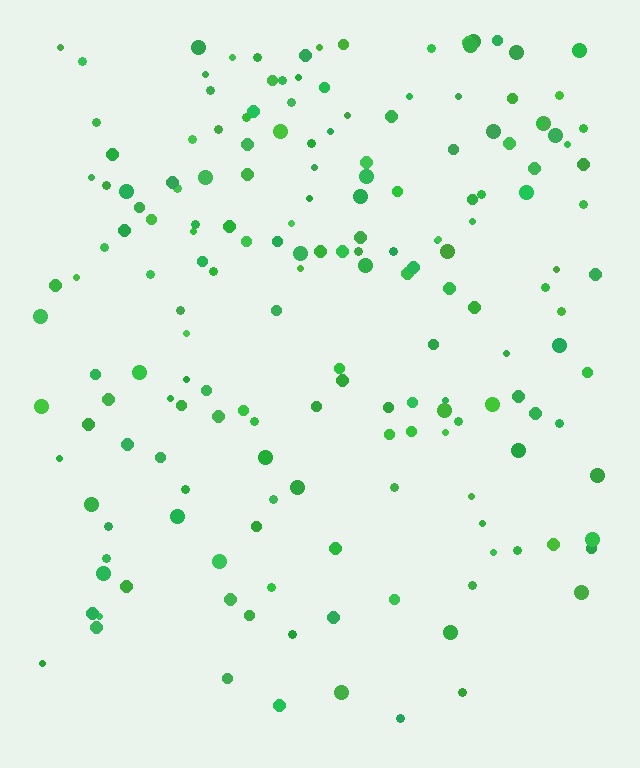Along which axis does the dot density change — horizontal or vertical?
Vertical.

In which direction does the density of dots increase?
From bottom to top, with the top side densest.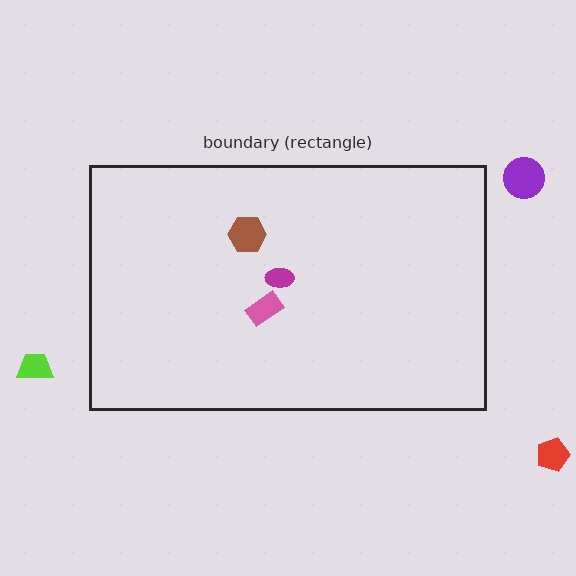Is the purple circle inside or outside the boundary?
Outside.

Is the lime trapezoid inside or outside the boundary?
Outside.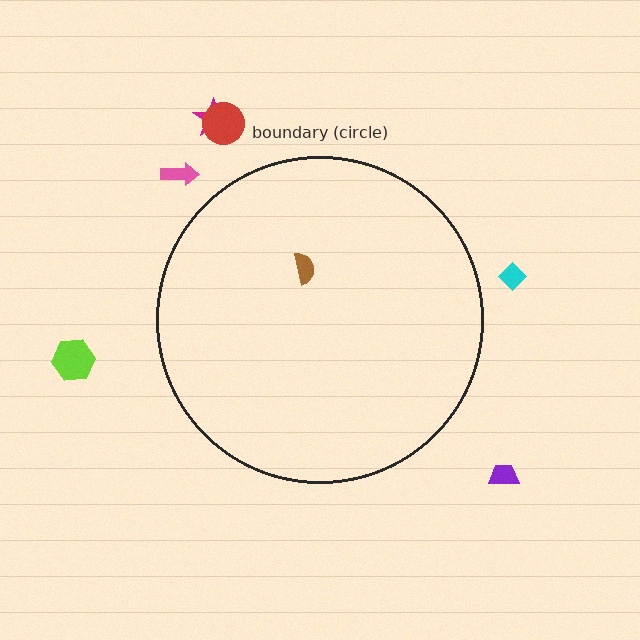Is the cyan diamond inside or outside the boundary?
Outside.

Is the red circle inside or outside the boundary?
Outside.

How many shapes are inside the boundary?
1 inside, 6 outside.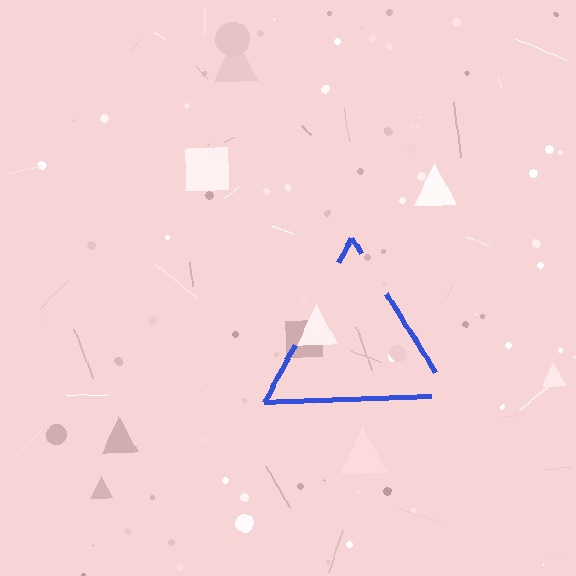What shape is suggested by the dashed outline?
The dashed outline suggests a triangle.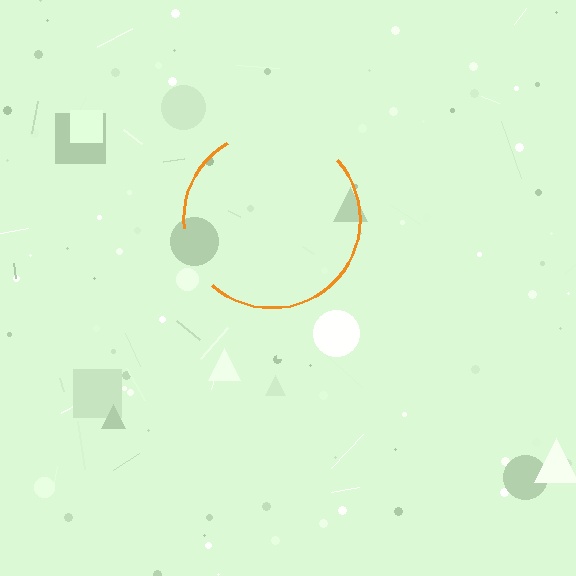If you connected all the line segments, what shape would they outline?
They would outline a circle.